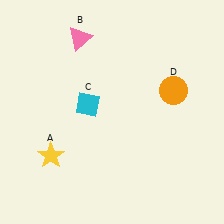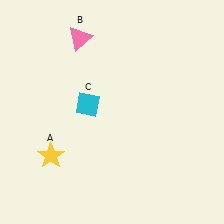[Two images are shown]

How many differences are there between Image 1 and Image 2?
There is 1 difference between the two images.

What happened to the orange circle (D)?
The orange circle (D) was removed in Image 2. It was in the top-right area of Image 1.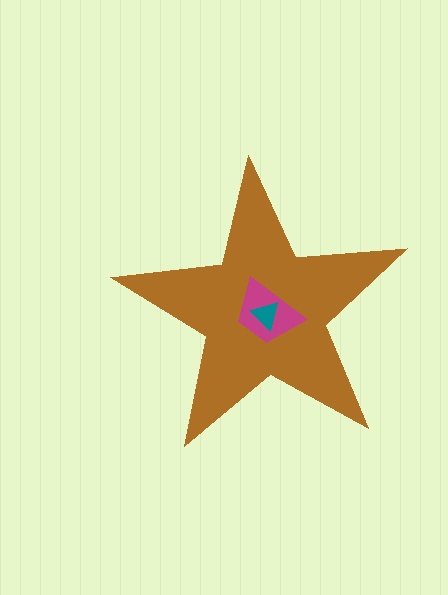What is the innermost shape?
The teal triangle.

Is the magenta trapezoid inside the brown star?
Yes.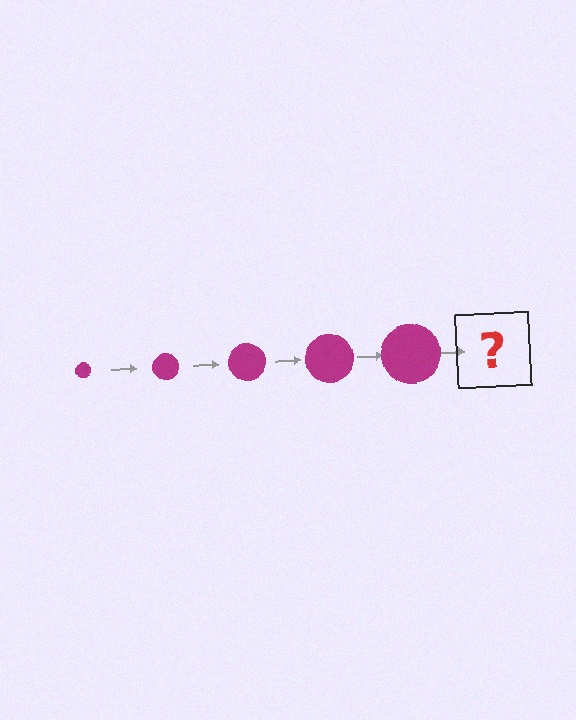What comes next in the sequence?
The next element should be a magenta circle, larger than the previous one.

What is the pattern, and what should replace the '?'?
The pattern is that the circle gets progressively larger each step. The '?' should be a magenta circle, larger than the previous one.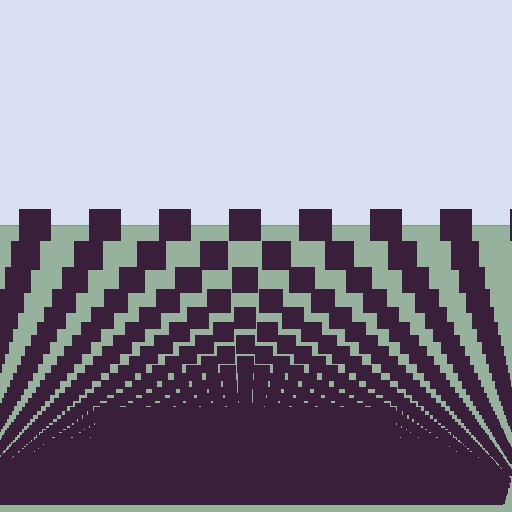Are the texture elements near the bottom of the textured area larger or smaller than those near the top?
Smaller. The gradient is inverted — elements near the bottom are smaller and denser.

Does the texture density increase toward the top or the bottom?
Density increases toward the bottom.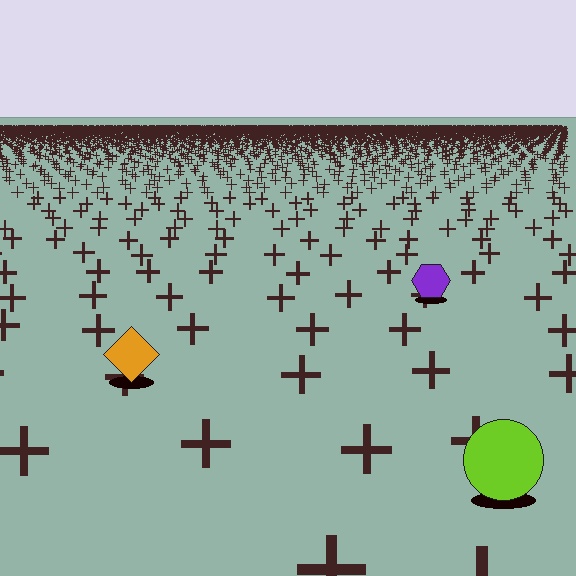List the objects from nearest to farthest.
From nearest to farthest: the lime circle, the orange diamond, the purple hexagon.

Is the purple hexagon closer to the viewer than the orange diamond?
No. The orange diamond is closer — you can tell from the texture gradient: the ground texture is coarser near it.